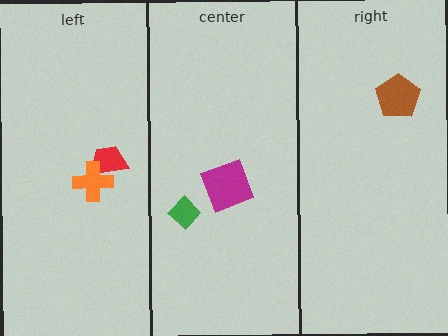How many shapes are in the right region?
1.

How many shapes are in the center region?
2.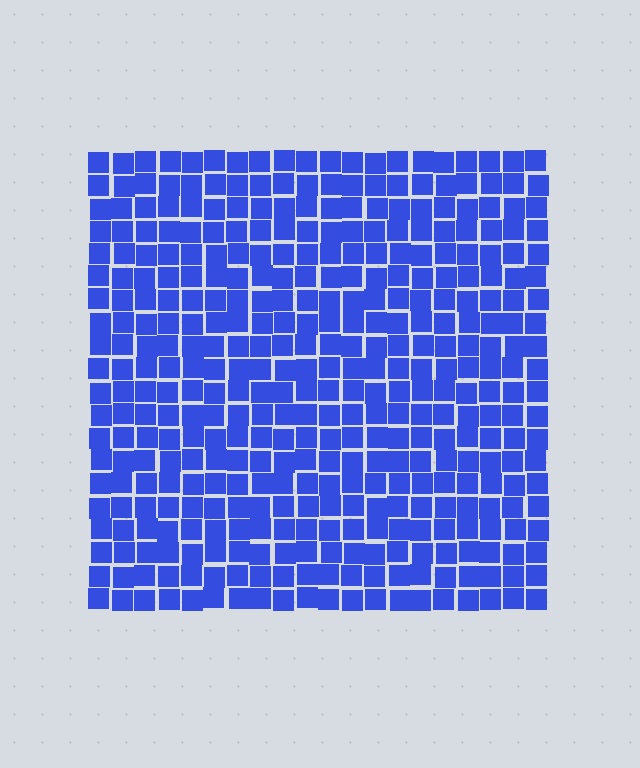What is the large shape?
The large shape is a square.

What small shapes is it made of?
It is made of small squares.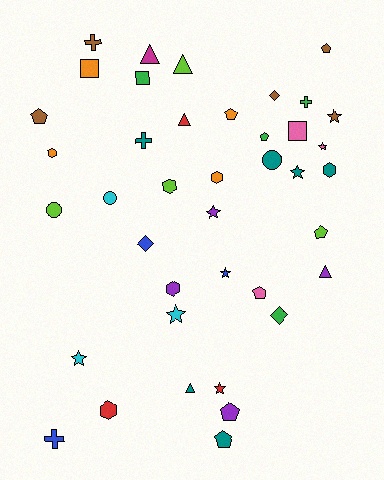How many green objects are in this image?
There are 4 green objects.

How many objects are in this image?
There are 40 objects.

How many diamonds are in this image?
There are 3 diamonds.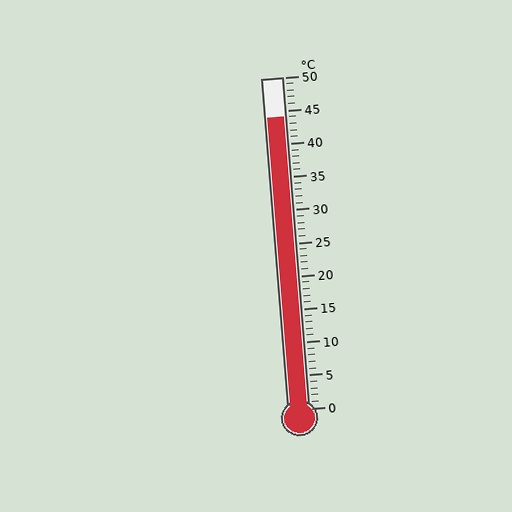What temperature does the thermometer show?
The thermometer shows approximately 44°C.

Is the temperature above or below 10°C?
The temperature is above 10°C.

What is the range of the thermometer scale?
The thermometer scale ranges from 0°C to 50°C.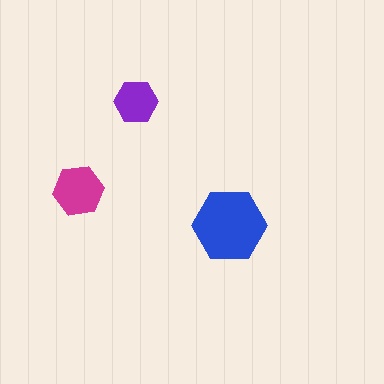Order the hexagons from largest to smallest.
the blue one, the magenta one, the purple one.